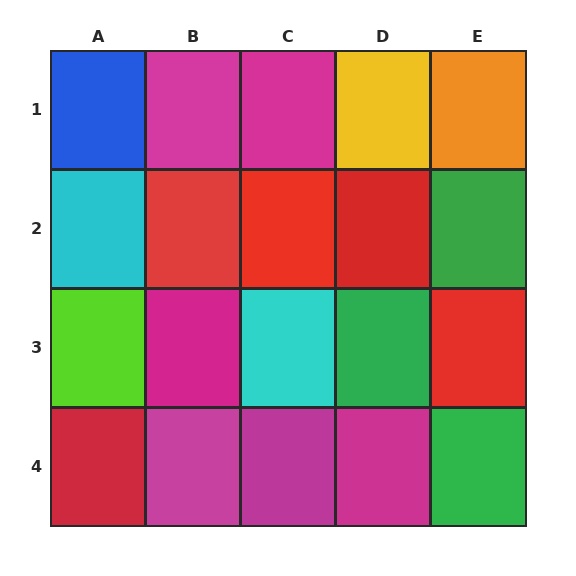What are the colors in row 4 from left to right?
Red, magenta, magenta, magenta, green.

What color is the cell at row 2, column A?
Cyan.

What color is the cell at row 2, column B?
Red.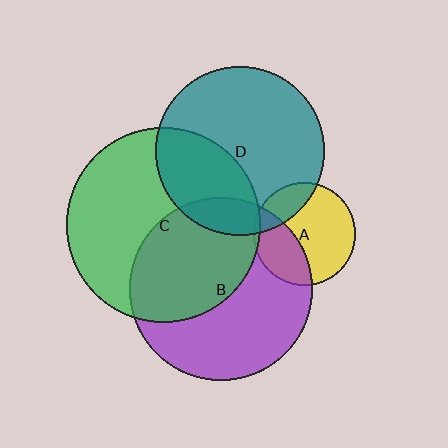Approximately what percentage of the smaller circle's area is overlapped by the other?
Approximately 20%.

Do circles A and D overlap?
Yes.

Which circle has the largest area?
Circle C (green).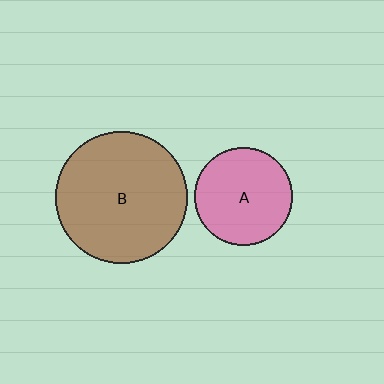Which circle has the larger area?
Circle B (brown).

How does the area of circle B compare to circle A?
Approximately 1.8 times.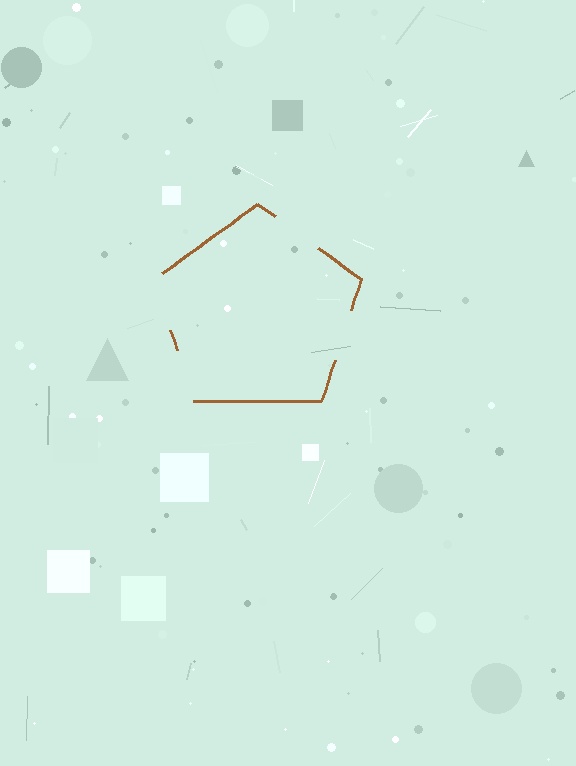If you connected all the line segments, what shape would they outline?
They would outline a pentagon.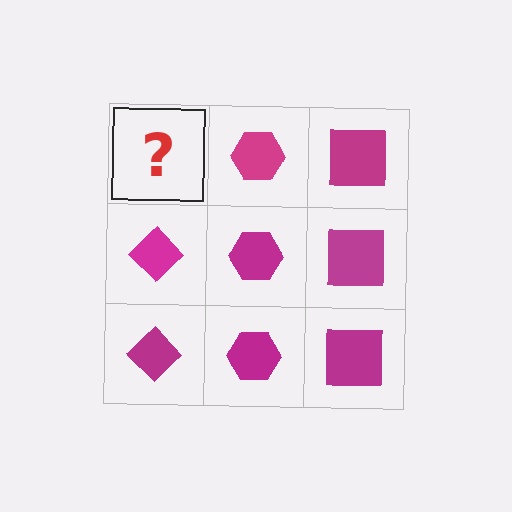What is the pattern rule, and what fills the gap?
The rule is that each column has a consistent shape. The gap should be filled with a magenta diamond.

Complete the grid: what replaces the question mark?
The question mark should be replaced with a magenta diamond.